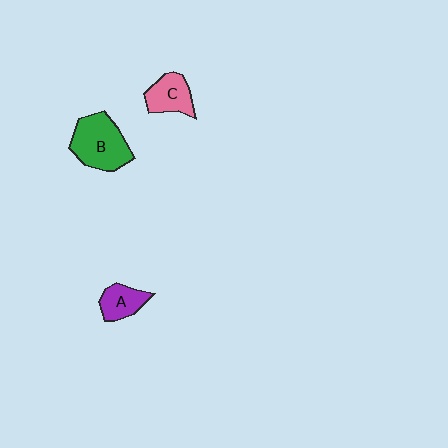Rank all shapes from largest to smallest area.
From largest to smallest: B (green), C (pink), A (purple).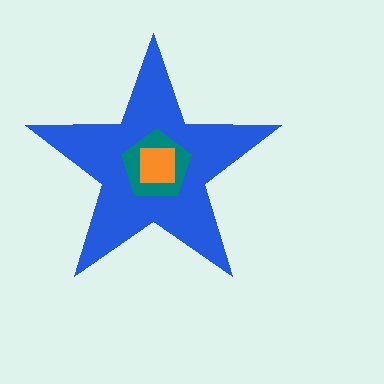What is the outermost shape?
The blue star.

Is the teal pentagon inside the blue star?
Yes.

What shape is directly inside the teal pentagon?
The orange square.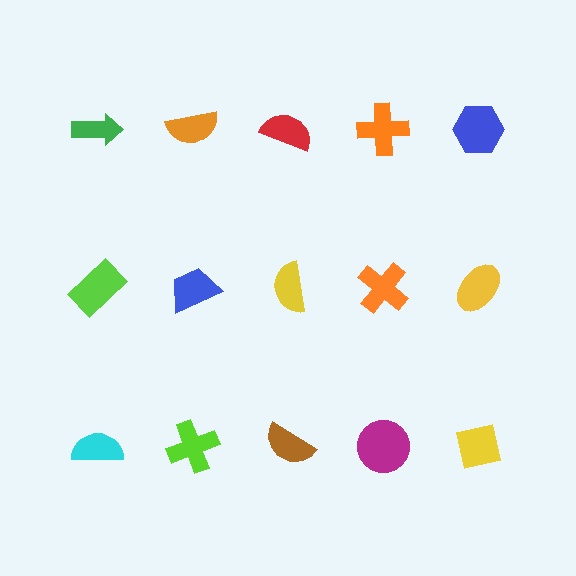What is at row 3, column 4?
A magenta circle.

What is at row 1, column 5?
A blue hexagon.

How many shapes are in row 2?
5 shapes.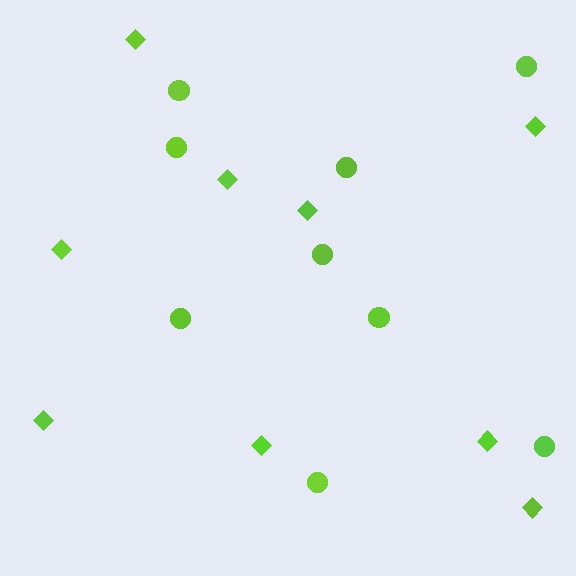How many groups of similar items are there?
There are 2 groups: one group of diamonds (9) and one group of circles (9).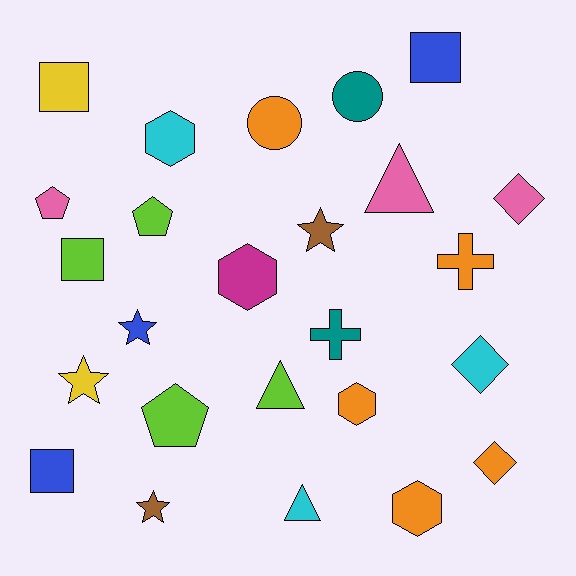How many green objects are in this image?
There are no green objects.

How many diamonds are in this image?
There are 3 diamonds.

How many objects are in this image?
There are 25 objects.